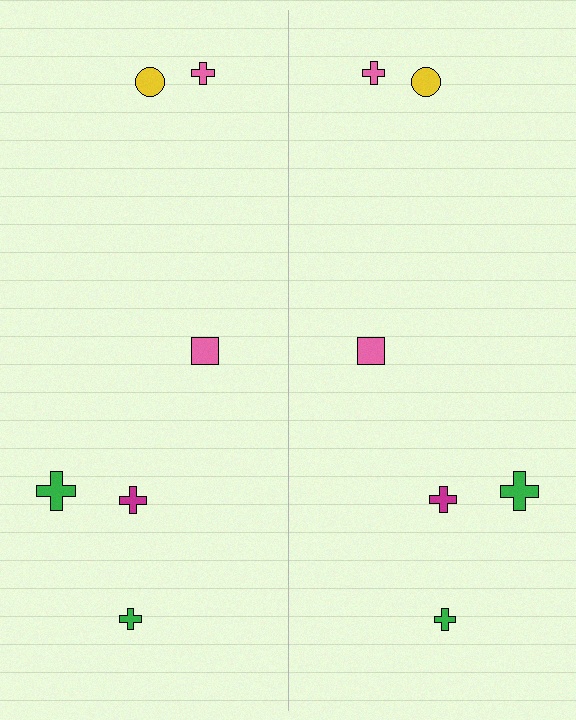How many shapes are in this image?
There are 12 shapes in this image.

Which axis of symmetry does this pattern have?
The pattern has a vertical axis of symmetry running through the center of the image.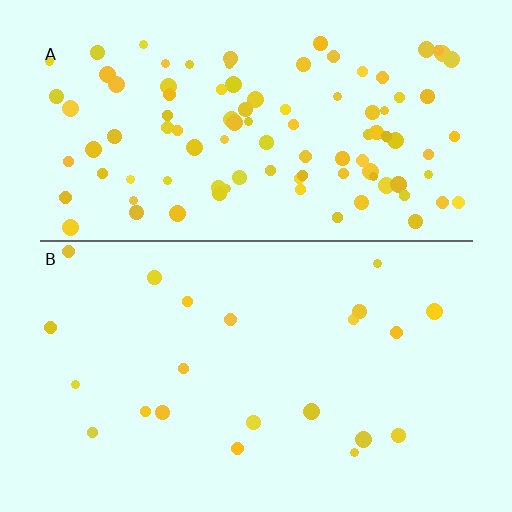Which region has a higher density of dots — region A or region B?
A (the top).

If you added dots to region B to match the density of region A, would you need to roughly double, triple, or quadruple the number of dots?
Approximately quadruple.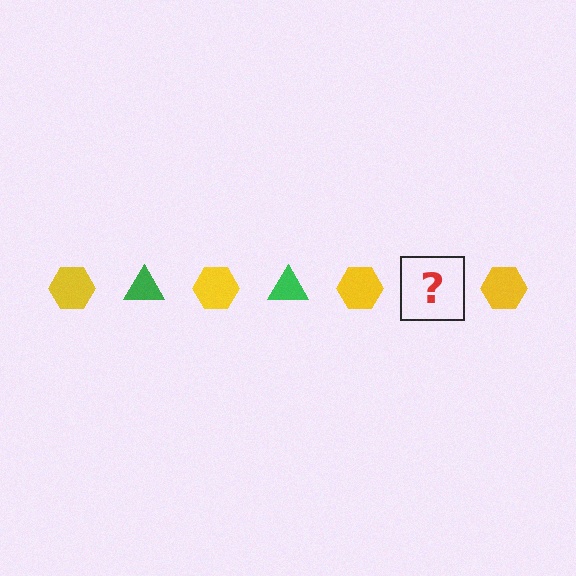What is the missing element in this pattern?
The missing element is a green triangle.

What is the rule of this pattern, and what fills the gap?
The rule is that the pattern alternates between yellow hexagon and green triangle. The gap should be filled with a green triangle.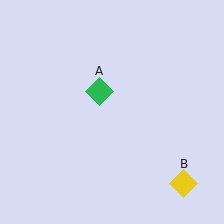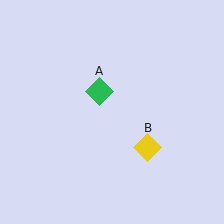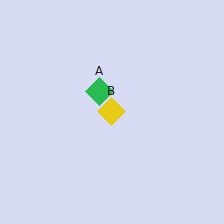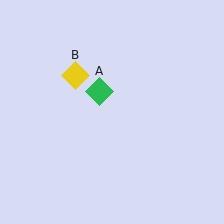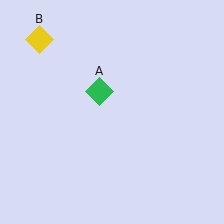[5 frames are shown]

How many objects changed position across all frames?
1 object changed position: yellow diamond (object B).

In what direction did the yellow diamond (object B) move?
The yellow diamond (object B) moved up and to the left.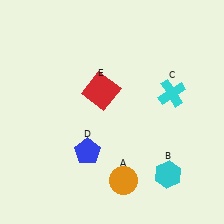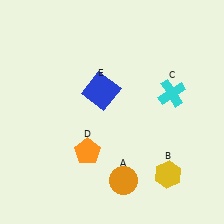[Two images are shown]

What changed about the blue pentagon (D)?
In Image 1, D is blue. In Image 2, it changed to orange.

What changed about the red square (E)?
In Image 1, E is red. In Image 2, it changed to blue.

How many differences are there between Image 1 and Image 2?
There are 3 differences between the two images.